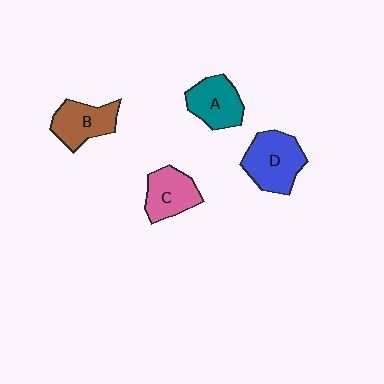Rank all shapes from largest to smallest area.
From largest to smallest: D (blue), B (brown), A (teal), C (pink).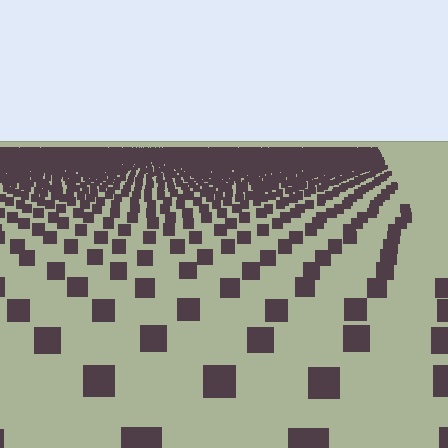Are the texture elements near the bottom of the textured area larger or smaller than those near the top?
Larger. Near the bottom, elements are closer to the viewer and appear at a bigger on-screen size.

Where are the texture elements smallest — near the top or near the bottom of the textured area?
Near the top.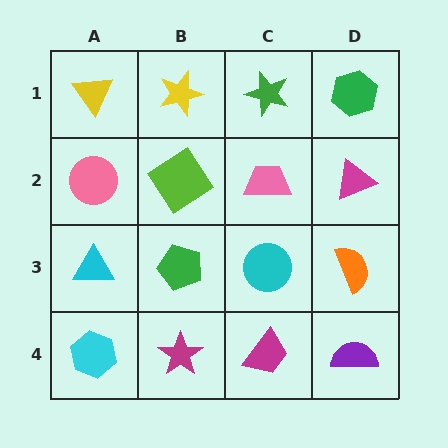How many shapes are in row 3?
4 shapes.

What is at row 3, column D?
An orange semicircle.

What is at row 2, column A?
A pink circle.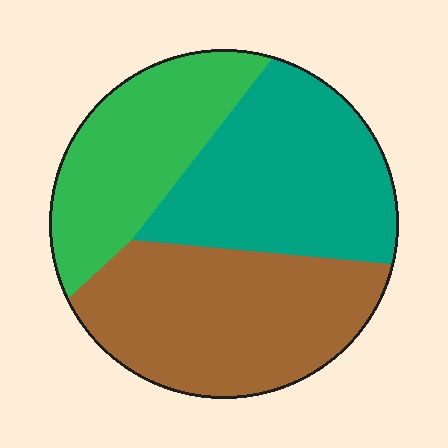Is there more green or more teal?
Teal.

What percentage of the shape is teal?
Teal takes up about one third (1/3) of the shape.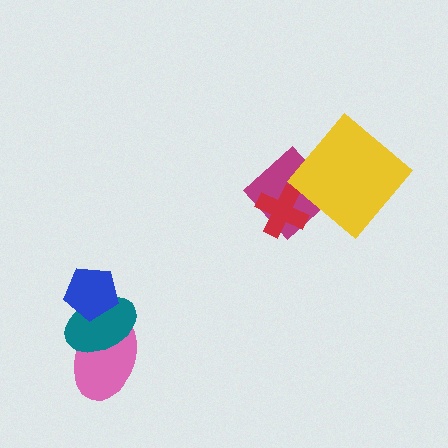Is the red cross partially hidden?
No, no other shape covers it.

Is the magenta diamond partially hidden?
Yes, it is partially covered by another shape.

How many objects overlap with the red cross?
1 object overlaps with the red cross.